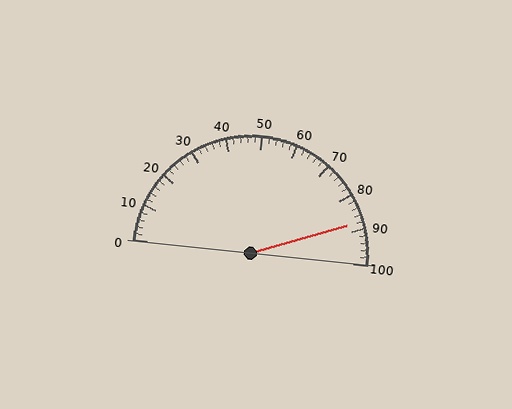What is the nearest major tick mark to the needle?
The nearest major tick mark is 90.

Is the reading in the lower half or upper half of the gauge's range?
The reading is in the upper half of the range (0 to 100).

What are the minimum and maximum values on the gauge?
The gauge ranges from 0 to 100.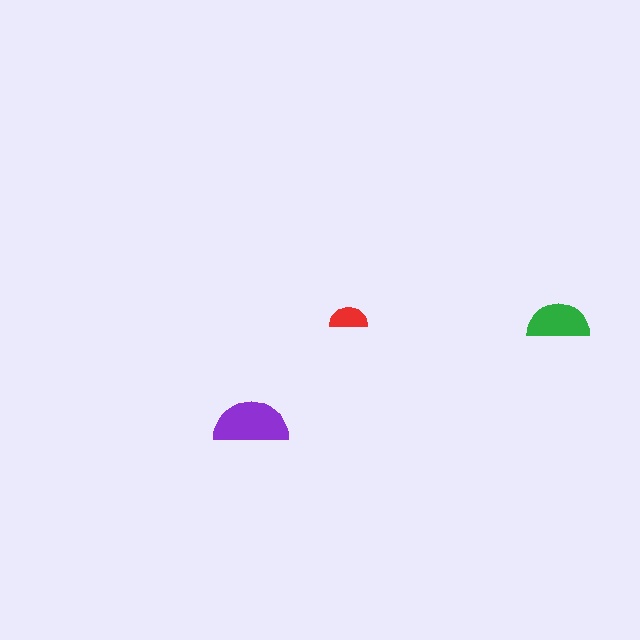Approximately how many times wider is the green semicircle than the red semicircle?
About 1.5 times wider.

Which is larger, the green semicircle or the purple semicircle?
The purple one.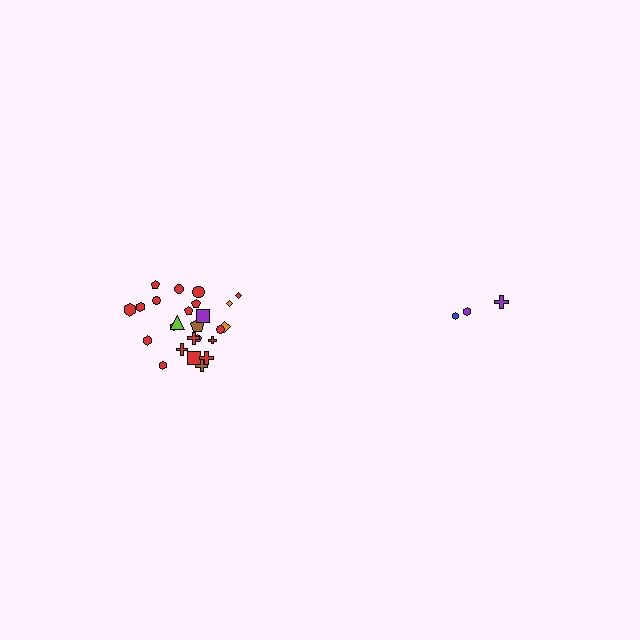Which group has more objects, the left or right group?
The left group.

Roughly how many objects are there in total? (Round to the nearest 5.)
Roughly 30 objects in total.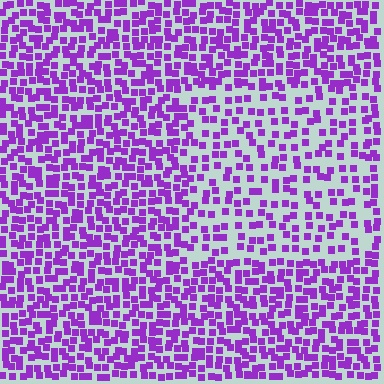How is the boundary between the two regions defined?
The boundary is defined by a change in element density (approximately 1.8x ratio). All elements are the same color, size, and shape.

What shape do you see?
I see a rectangle.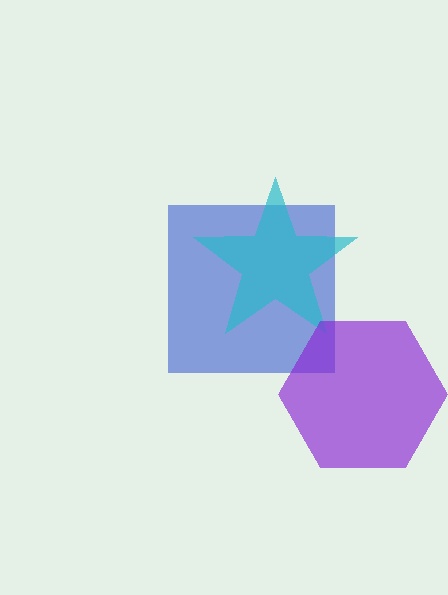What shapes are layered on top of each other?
The layered shapes are: a blue square, a cyan star, a purple hexagon.